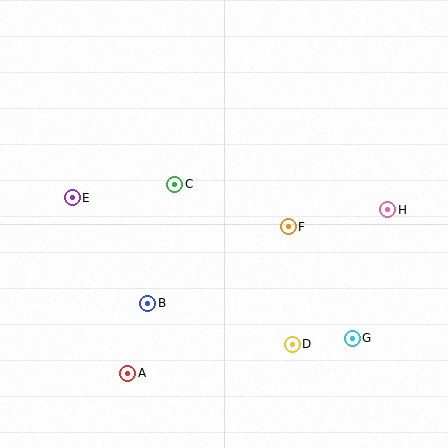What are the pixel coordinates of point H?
Point H is at (388, 210).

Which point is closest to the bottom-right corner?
Point G is closest to the bottom-right corner.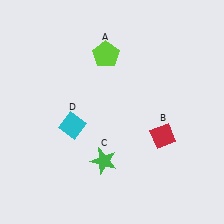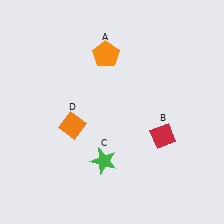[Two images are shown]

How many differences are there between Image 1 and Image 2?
There are 2 differences between the two images.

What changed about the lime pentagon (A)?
In Image 1, A is lime. In Image 2, it changed to orange.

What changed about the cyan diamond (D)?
In Image 1, D is cyan. In Image 2, it changed to orange.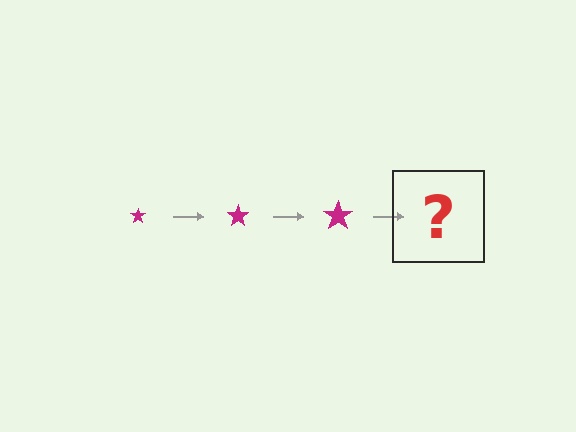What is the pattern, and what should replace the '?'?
The pattern is that the star gets progressively larger each step. The '?' should be a magenta star, larger than the previous one.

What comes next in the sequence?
The next element should be a magenta star, larger than the previous one.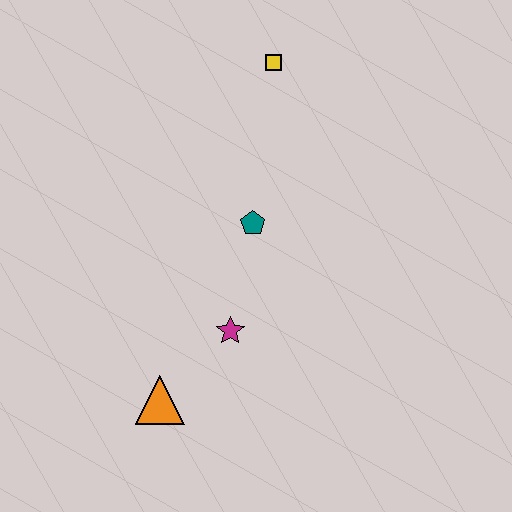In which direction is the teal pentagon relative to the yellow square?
The teal pentagon is below the yellow square.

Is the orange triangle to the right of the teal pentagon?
No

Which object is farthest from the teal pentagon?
The orange triangle is farthest from the teal pentagon.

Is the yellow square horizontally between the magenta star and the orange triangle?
No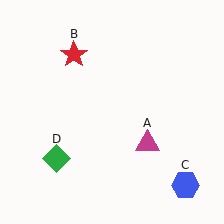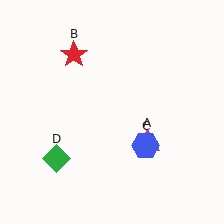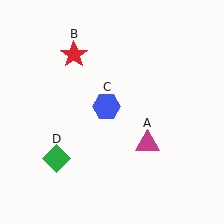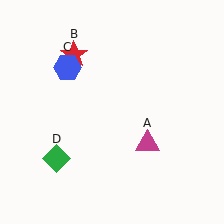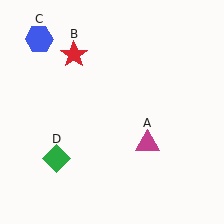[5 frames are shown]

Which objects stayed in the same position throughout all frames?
Magenta triangle (object A) and red star (object B) and green diamond (object D) remained stationary.